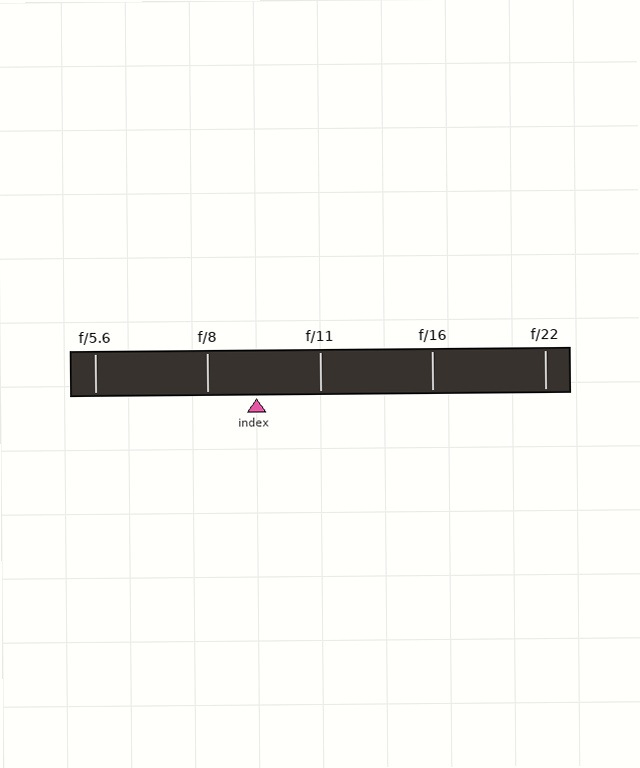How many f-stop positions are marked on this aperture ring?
There are 5 f-stop positions marked.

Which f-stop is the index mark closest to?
The index mark is closest to f/8.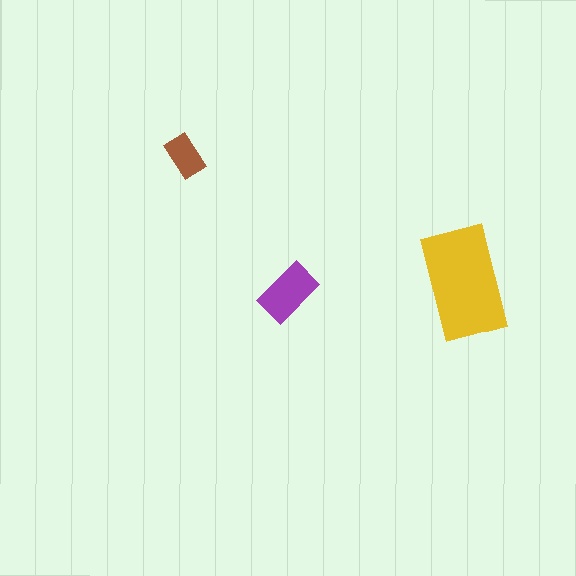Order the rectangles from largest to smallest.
the yellow one, the purple one, the brown one.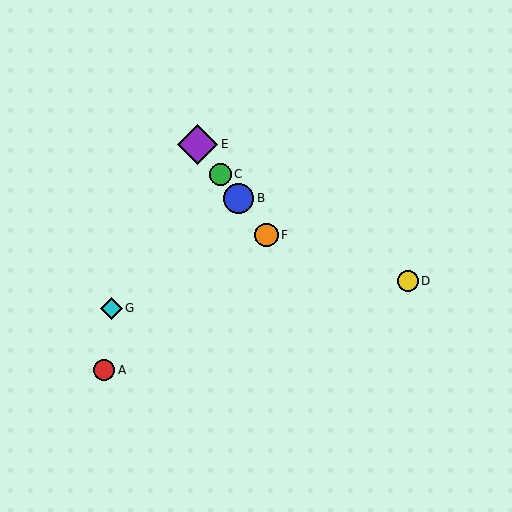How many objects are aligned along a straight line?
4 objects (B, C, E, F) are aligned along a straight line.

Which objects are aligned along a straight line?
Objects B, C, E, F are aligned along a straight line.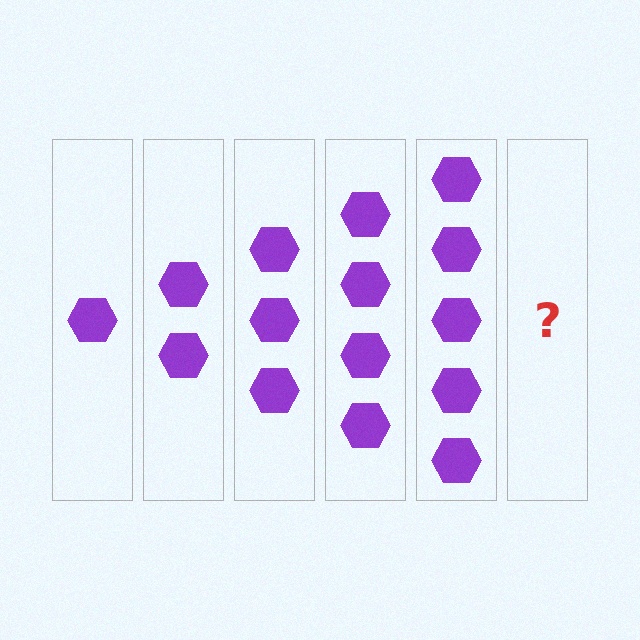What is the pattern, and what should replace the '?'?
The pattern is that each step adds one more hexagon. The '?' should be 6 hexagons.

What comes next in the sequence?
The next element should be 6 hexagons.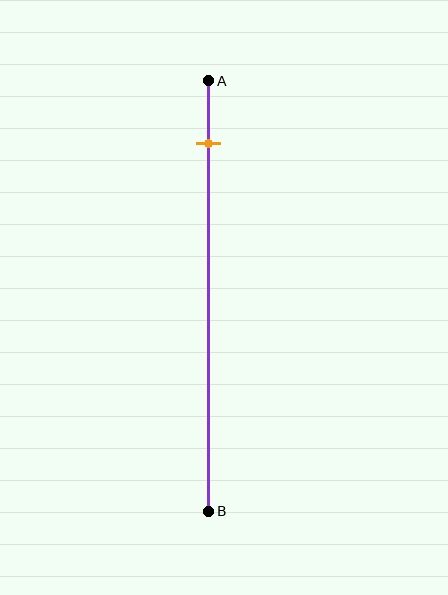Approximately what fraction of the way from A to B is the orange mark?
The orange mark is approximately 15% of the way from A to B.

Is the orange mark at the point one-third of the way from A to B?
No, the mark is at about 15% from A, not at the 33% one-third point.